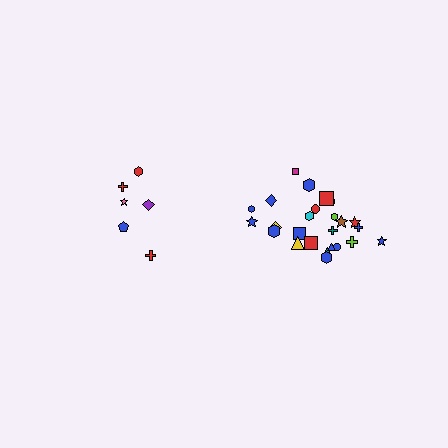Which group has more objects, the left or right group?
The right group.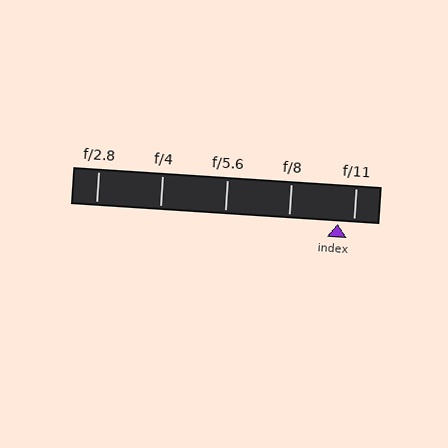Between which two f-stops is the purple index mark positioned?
The index mark is between f/8 and f/11.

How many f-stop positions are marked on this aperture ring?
There are 5 f-stop positions marked.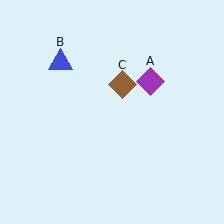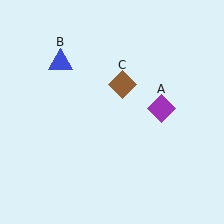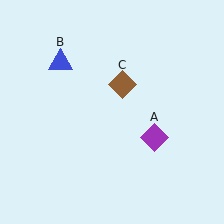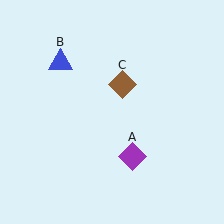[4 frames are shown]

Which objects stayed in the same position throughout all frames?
Blue triangle (object B) and brown diamond (object C) remained stationary.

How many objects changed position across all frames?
1 object changed position: purple diamond (object A).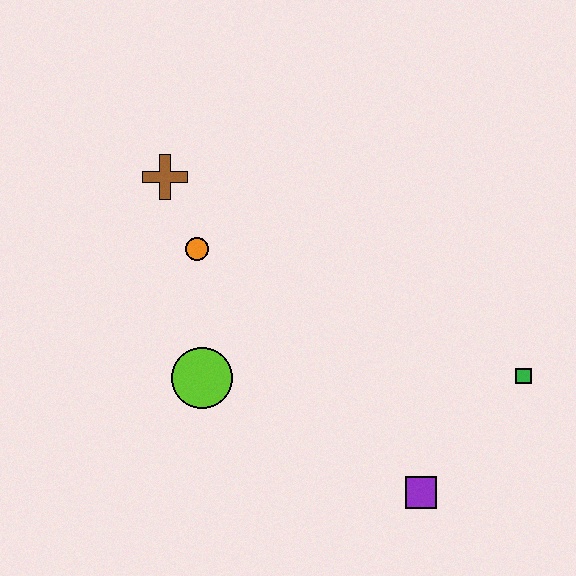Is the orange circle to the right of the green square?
No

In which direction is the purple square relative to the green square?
The purple square is below the green square.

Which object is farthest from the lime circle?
The green square is farthest from the lime circle.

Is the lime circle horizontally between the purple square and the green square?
No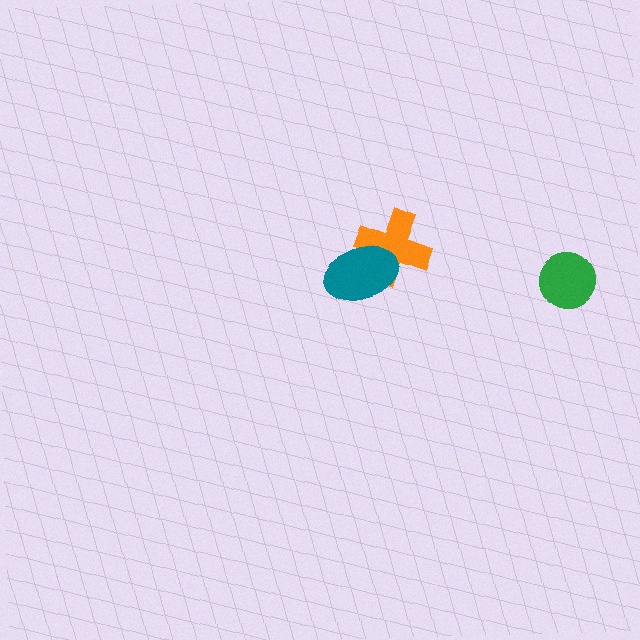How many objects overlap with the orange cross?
1 object overlaps with the orange cross.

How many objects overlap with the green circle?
0 objects overlap with the green circle.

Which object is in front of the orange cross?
The teal ellipse is in front of the orange cross.